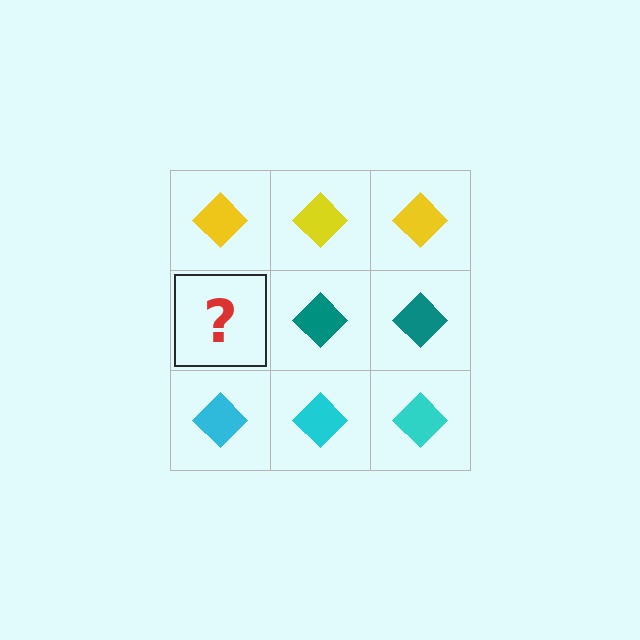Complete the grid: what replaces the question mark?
The question mark should be replaced with a teal diamond.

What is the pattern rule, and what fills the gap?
The rule is that each row has a consistent color. The gap should be filled with a teal diamond.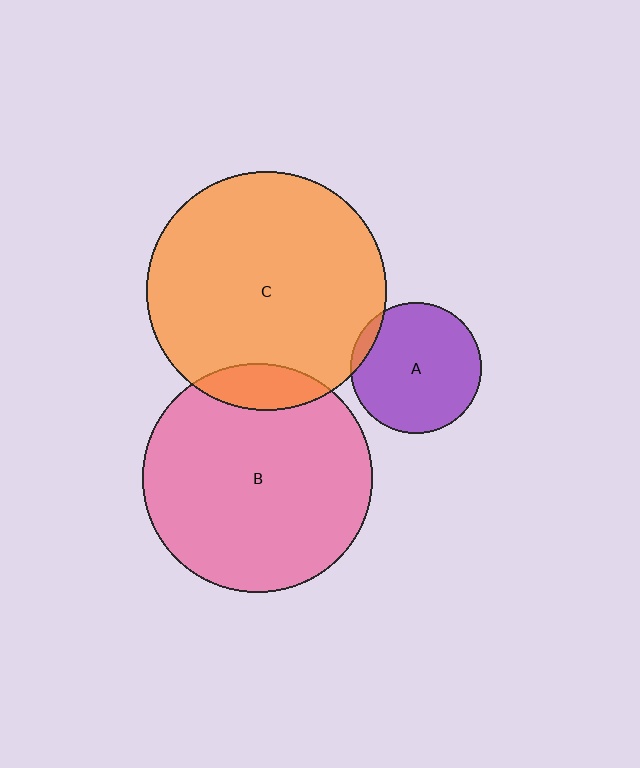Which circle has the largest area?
Circle C (orange).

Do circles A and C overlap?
Yes.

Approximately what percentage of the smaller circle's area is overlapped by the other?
Approximately 5%.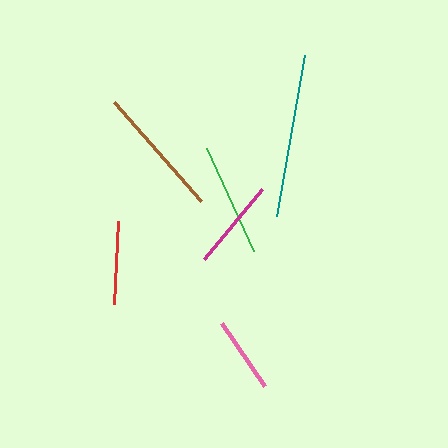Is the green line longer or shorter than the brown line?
The brown line is longer than the green line.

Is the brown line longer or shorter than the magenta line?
The brown line is longer than the magenta line.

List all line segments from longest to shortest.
From longest to shortest: teal, brown, green, magenta, red, pink.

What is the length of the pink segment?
The pink segment is approximately 77 pixels long.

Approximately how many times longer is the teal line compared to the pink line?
The teal line is approximately 2.1 times the length of the pink line.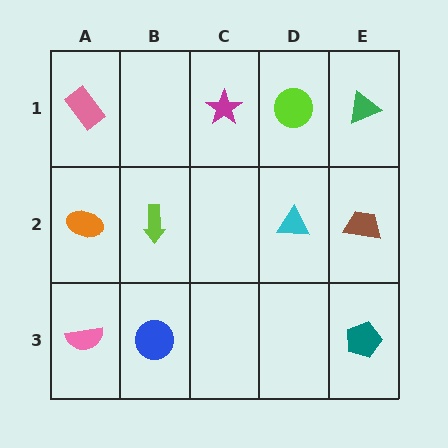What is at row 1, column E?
A green triangle.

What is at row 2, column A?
An orange ellipse.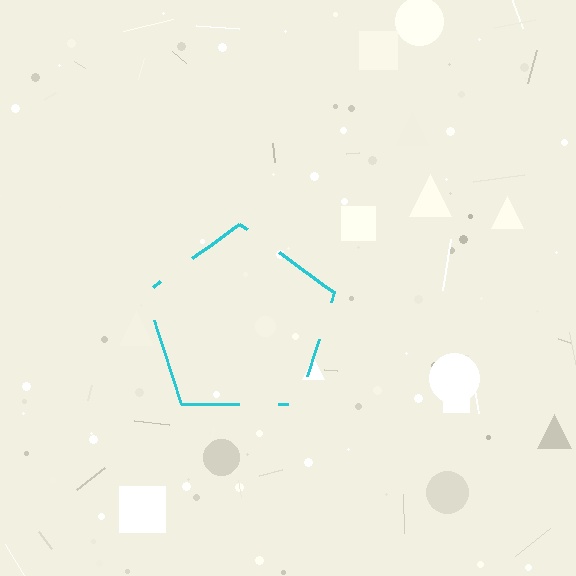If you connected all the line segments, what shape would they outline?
They would outline a pentagon.